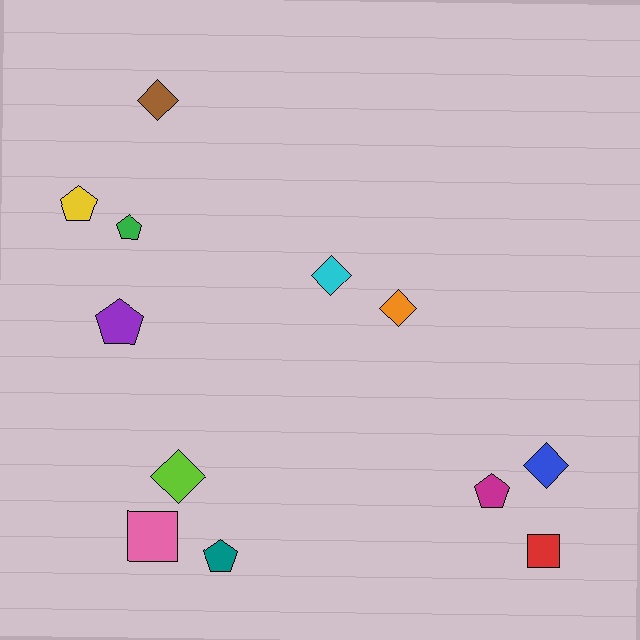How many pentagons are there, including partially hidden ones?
There are 5 pentagons.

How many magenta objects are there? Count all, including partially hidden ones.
There is 1 magenta object.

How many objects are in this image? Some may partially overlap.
There are 12 objects.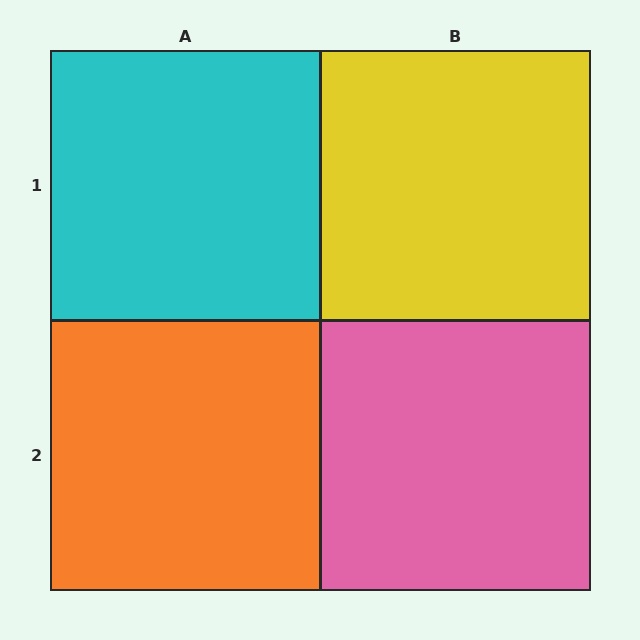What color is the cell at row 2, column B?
Pink.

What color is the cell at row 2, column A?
Orange.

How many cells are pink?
1 cell is pink.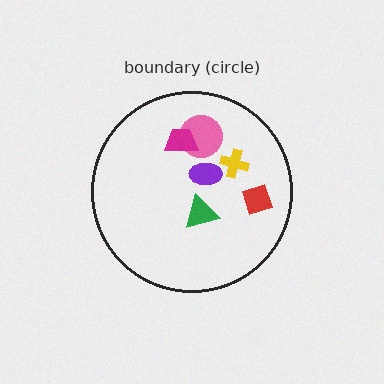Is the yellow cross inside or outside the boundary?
Inside.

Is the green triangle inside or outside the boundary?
Inside.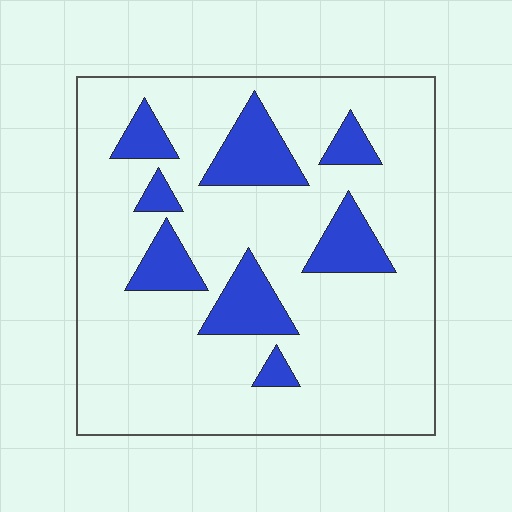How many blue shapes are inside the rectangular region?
8.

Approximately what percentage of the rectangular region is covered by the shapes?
Approximately 20%.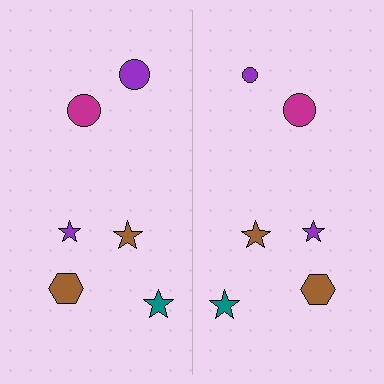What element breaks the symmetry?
The purple circle on the right side has a different size than its mirror counterpart.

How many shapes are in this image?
There are 12 shapes in this image.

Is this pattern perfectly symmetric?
No, the pattern is not perfectly symmetric. The purple circle on the right side has a different size than its mirror counterpart.